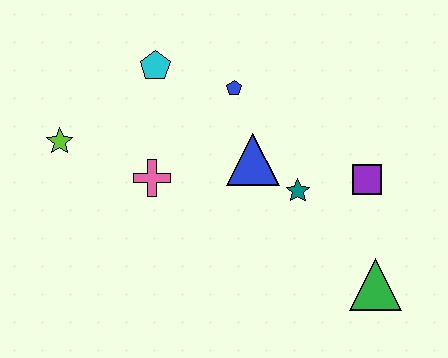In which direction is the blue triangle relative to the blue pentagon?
The blue triangle is below the blue pentagon.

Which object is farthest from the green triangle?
The lime star is farthest from the green triangle.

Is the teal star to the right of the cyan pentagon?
Yes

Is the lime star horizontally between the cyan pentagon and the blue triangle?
No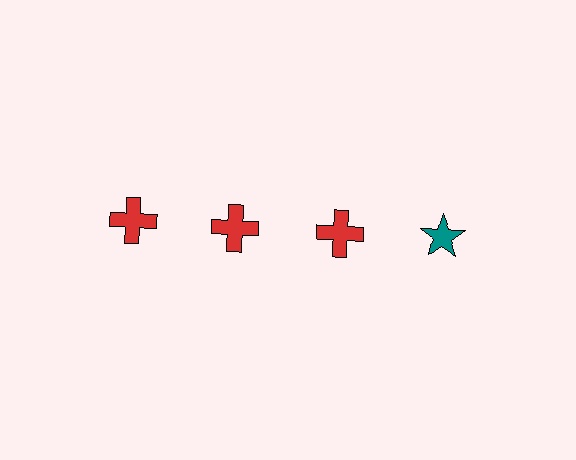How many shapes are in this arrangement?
There are 4 shapes arranged in a grid pattern.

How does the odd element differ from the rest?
It differs in both color (teal instead of red) and shape (star instead of cross).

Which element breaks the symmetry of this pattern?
The teal star in the top row, second from right column breaks the symmetry. All other shapes are red crosses.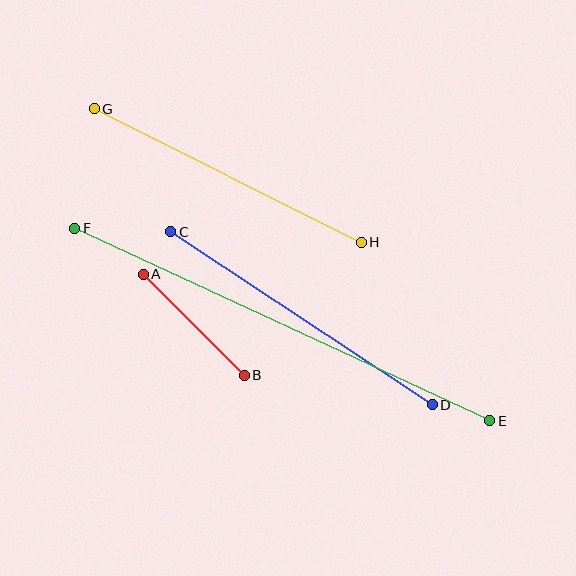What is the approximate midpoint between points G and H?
The midpoint is at approximately (228, 175) pixels.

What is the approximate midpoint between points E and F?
The midpoint is at approximately (282, 324) pixels.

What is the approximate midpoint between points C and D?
The midpoint is at approximately (302, 318) pixels.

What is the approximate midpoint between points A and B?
The midpoint is at approximately (194, 325) pixels.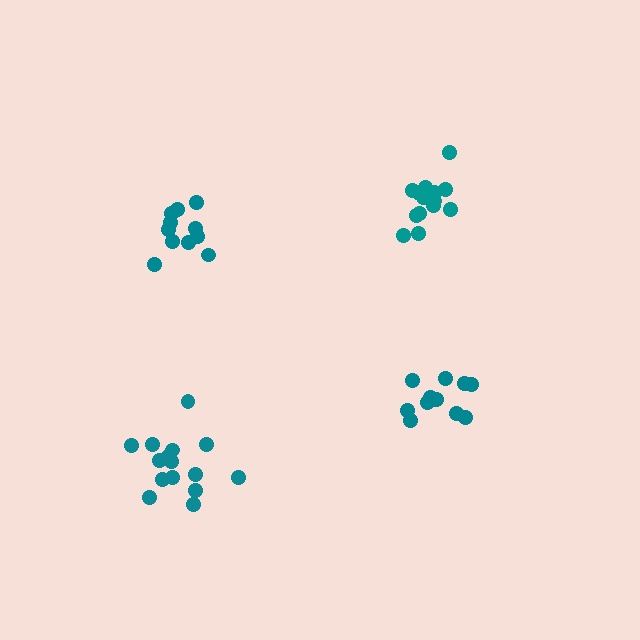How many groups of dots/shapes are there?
There are 4 groups.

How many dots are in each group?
Group 1: 11 dots, Group 2: 15 dots, Group 3: 11 dots, Group 4: 15 dots (52 total).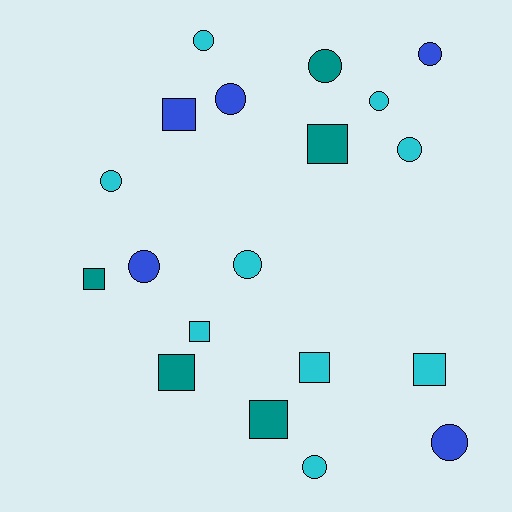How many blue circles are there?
There are 4 blue circles.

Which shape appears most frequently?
Circle, with 11 objects.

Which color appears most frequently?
Cyan, with 9 objects.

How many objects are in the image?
There are 19 objects.